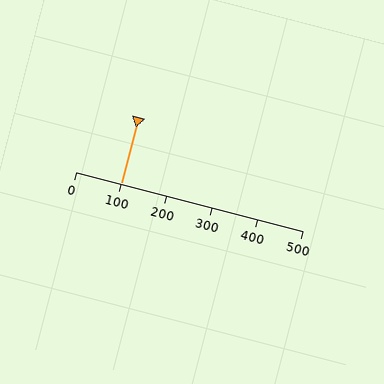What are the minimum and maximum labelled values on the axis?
The axis runs from 0 to 500.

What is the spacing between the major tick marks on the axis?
The major ticks are spaced 100 apart.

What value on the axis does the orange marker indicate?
The marker indicates approximately 100.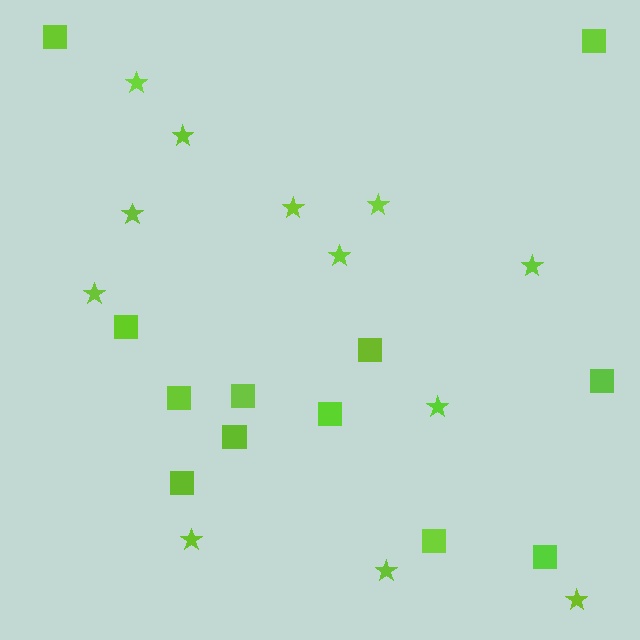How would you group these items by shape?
There are 2 groups: one group of squares (12) and one group of stars (12).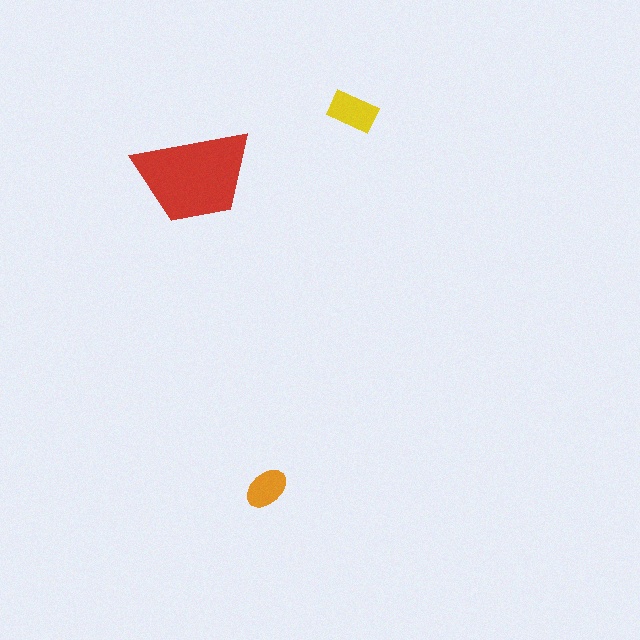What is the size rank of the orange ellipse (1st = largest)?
3rd.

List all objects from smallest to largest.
The orange ellipse, the yellow rectangle, the red trapezoid.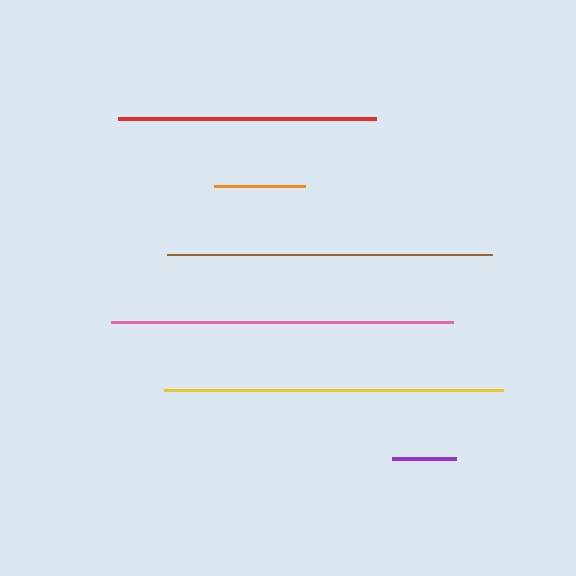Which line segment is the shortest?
The purple line is the shortest at approximately 65 pixels.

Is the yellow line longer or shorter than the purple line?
The yellow line is longer than the purple line.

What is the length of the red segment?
The red segment is approximately 258 pixels long.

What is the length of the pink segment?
The pink segment is approximately 341 pixels long.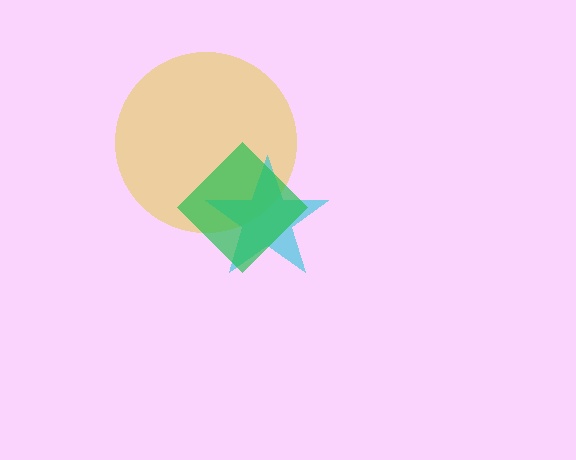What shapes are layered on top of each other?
The layered shapes are: a yellow circle, a cyan star, a green diamond.